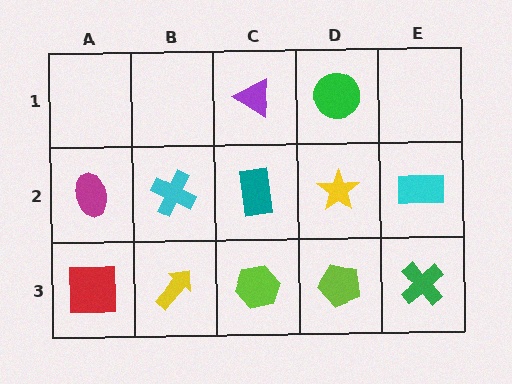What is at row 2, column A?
A magenta ellipse.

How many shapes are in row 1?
2 shapes.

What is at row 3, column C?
A lime hexagon.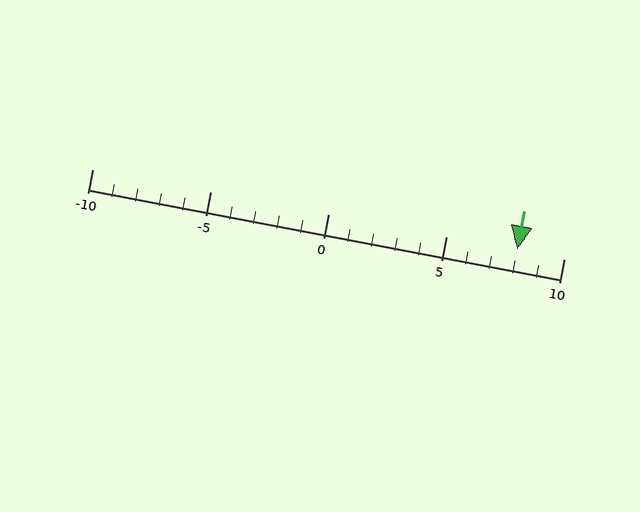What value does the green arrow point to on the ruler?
The green arrow points to approximately 8.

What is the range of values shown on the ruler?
The ruler shows values from -10 to 10.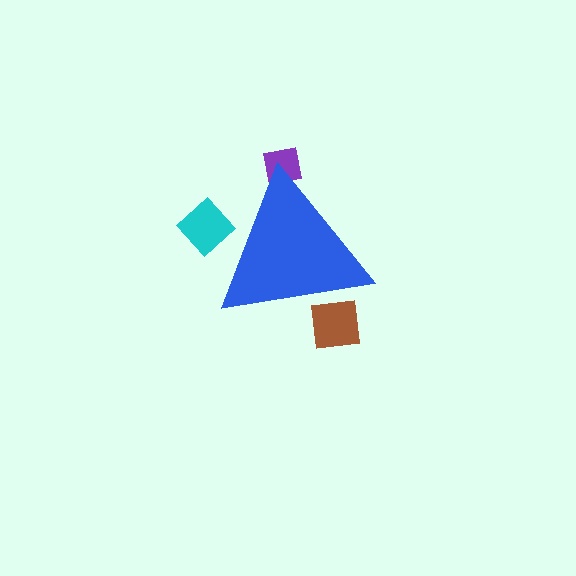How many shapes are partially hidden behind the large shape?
3 shapes are partially hidden.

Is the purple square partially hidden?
Yes, the purple square is partially hidden behind the blue triangle.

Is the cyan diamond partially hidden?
Yes, the cyan diamond is partially hidden behind the blue triangle.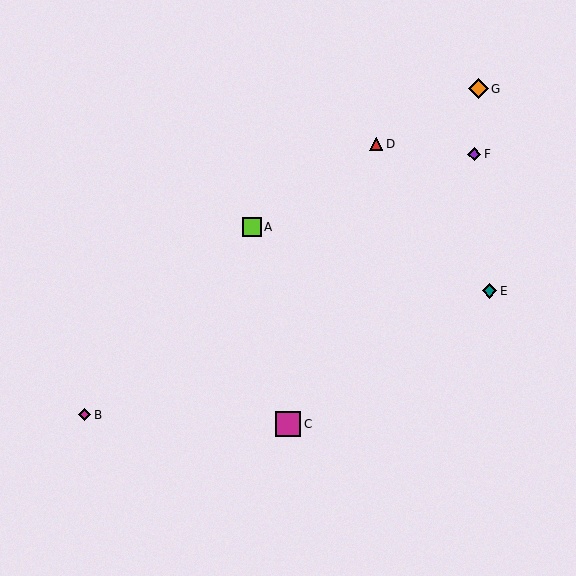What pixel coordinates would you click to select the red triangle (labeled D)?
Click at (376, 144) to select the red triangle D.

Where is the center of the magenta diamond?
The center of the magenta diamond is at (85, 415).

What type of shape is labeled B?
Shape B is a magenta diamond.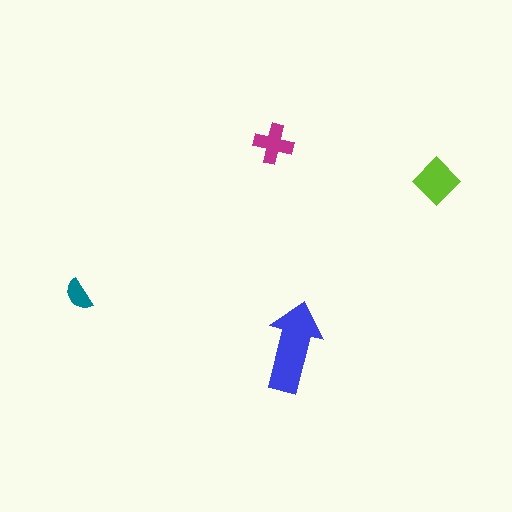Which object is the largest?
The blue arrow.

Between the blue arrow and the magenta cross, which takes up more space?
The blue arrow.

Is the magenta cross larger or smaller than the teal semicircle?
Larger.